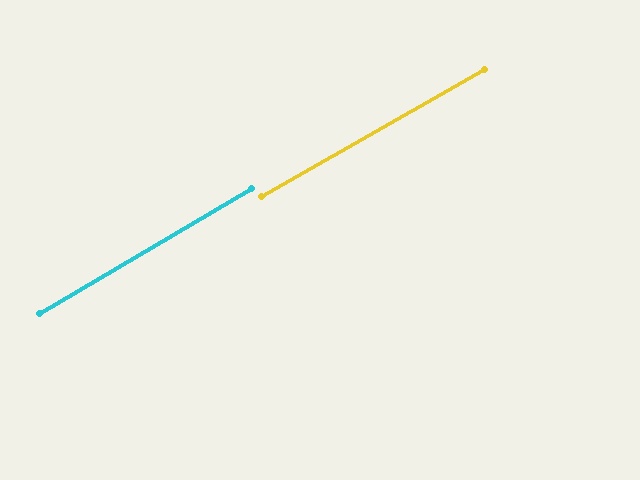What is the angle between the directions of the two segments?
Approximately 1 degree.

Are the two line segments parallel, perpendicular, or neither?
Parallel — their directions differ by only 0.8°.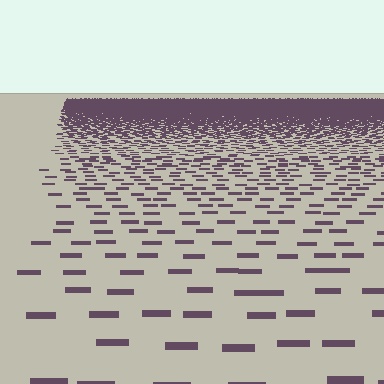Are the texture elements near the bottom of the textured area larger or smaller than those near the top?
Larger. Near the bottom, elements are closer to the viewer and appear at a bigger on-screen size.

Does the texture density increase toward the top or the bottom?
Density increases toward the top.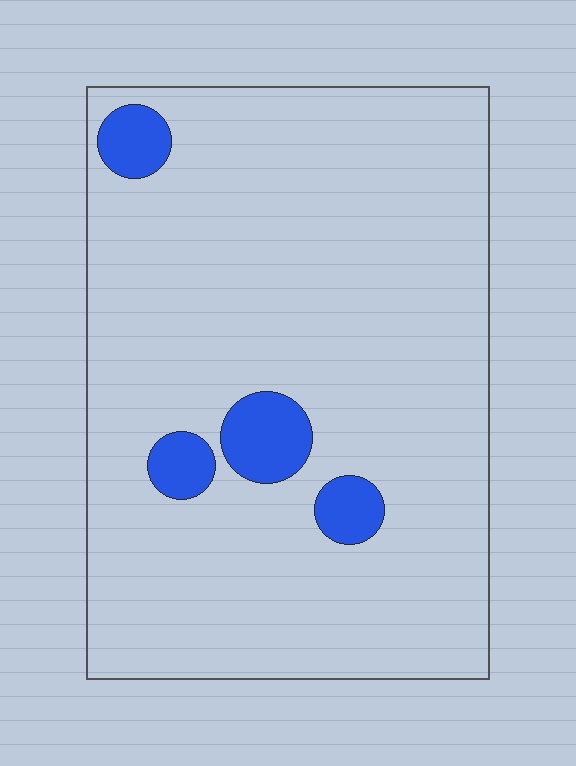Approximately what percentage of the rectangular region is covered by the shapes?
Approximately 10%.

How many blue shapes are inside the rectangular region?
4.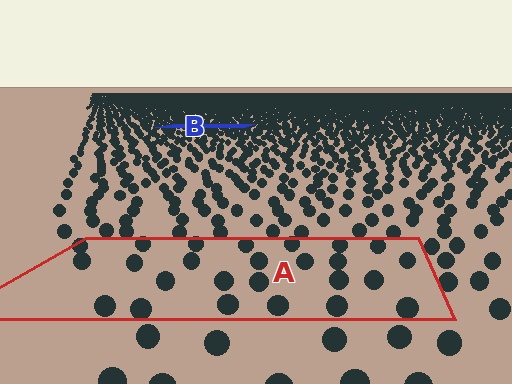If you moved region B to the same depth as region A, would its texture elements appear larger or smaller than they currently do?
They would appear larger. At a closer depth, the same texture elements are projected at a bigger on-screen size.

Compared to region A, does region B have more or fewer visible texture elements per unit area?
Region B has more texture elements per unit area — they are packed more densely because it is farther away.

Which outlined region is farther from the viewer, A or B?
Region B is farther from the viewer — the texture elements inside it appear smaller and more densely packed.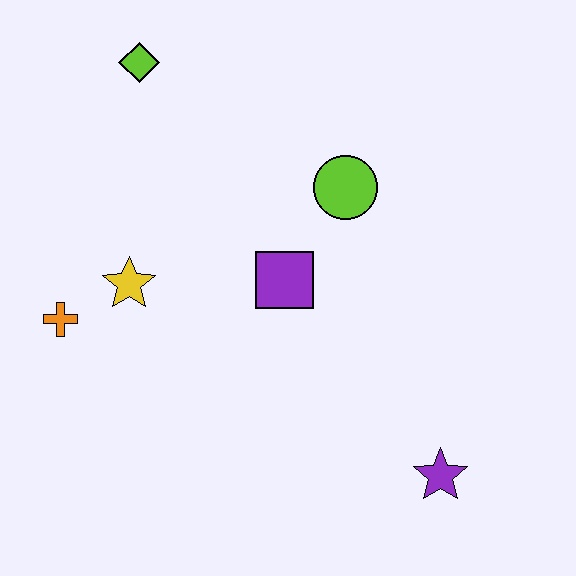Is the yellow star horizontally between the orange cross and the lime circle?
Yes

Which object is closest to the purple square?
The lime circle is closest to the purple square.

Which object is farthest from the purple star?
The lime diamond is farthest from the purple star.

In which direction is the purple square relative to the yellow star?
The purple square is to the right of the yellow star.